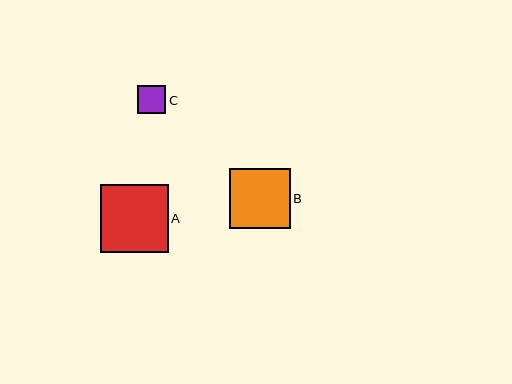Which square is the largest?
Square A is the largest with a size of approximately 68 pixels.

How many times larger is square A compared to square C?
Square A is approximately 2.4 times the size of square C.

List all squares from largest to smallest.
From largest to smallest: A, B, C.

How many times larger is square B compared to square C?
Square B is approximately 2.2 times the size of square C.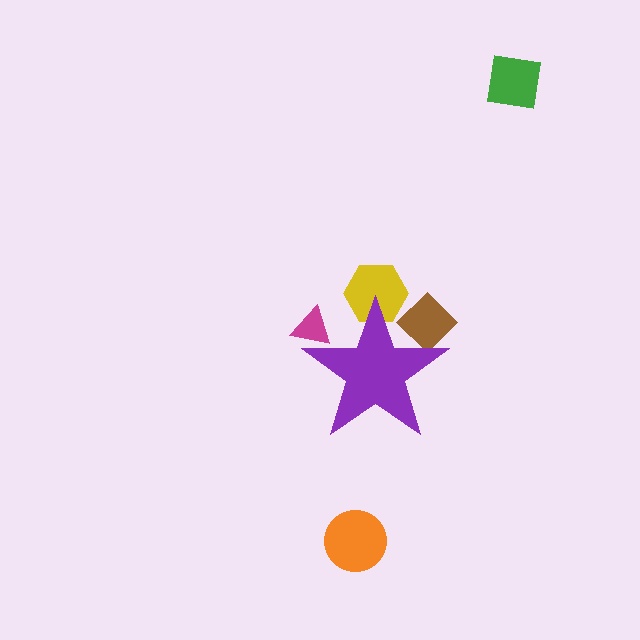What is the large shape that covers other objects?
A purple star.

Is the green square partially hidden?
No, the green square is fully visible.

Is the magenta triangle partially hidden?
Yes, the magenta triangle is partially hidden behind the purple star.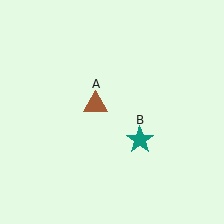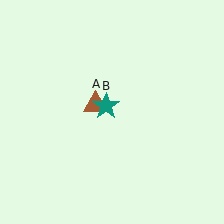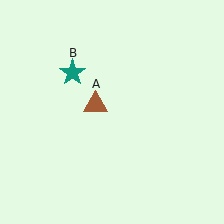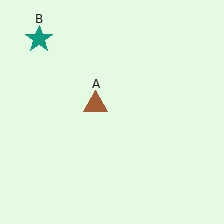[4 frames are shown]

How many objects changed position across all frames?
1 object changed position: teal star (object B).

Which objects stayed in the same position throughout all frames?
Brown triangle (object A) remained stationary.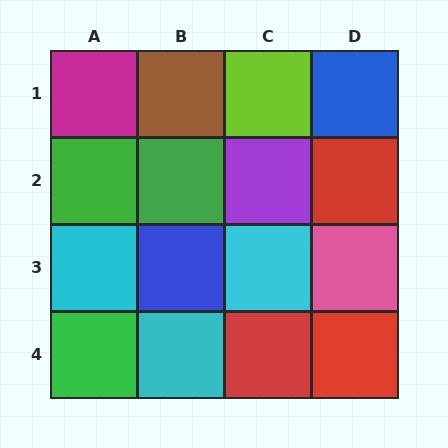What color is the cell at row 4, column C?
Red.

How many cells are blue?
2 cells are blue.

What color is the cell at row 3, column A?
Cyan.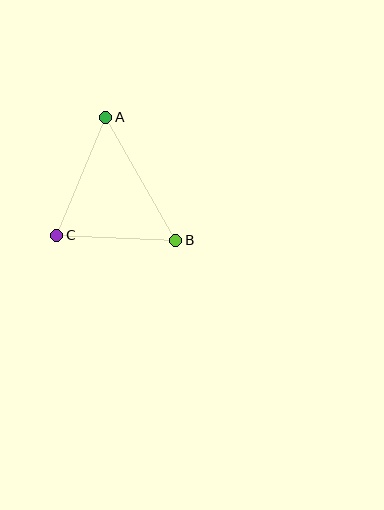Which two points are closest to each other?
Points B and C are closest to each other.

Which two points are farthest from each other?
Points A and B are farthest from each other.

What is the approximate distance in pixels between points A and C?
The distance between A and C is approximately 128 pixels.